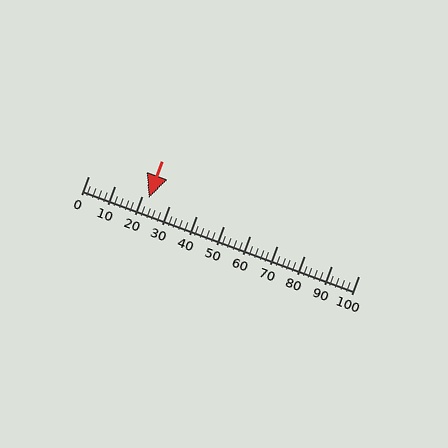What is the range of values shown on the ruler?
The ruler shows values from 0 to 100.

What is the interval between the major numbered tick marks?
The major tick marks are spaced 10 units apart.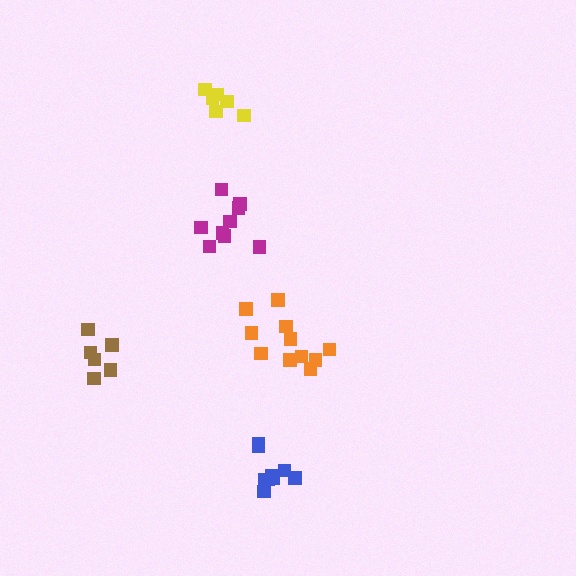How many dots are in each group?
Group 1: 9 dots, Group 2: 6 dots, Group 3: 11 dots, Group 4: 9 dots, Group 5: 6 dots (41 total).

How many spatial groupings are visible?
There are 5 spatial groupings.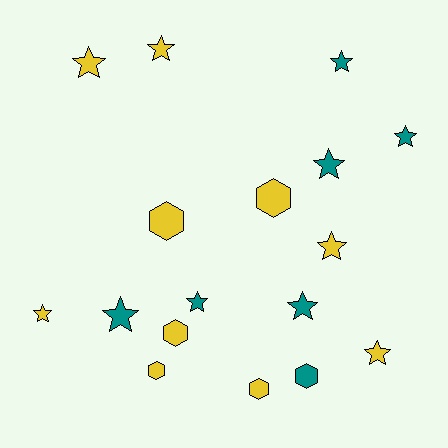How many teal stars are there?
There are 6 teal stars.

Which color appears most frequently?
Yellow, with 10 objects.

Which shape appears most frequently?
Star, with 11 objects.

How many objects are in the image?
There are 17 objects.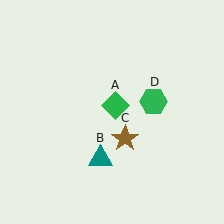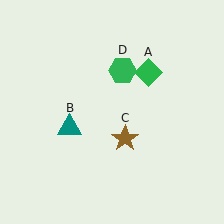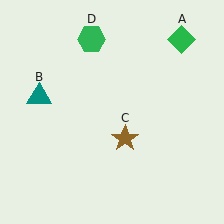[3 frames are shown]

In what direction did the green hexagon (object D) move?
The green hexagon (object D) moved up and to the left.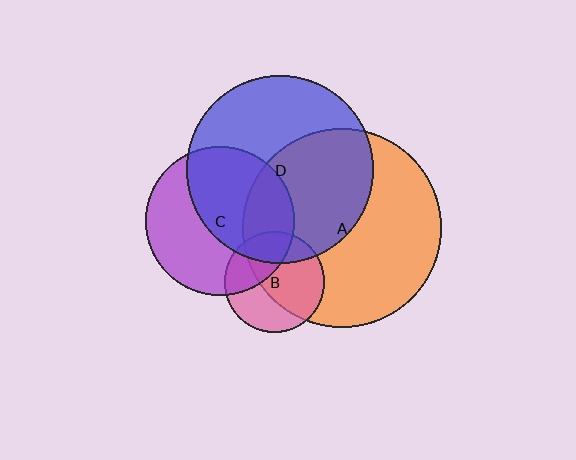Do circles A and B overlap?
Yes.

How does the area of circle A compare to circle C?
Approximately 1.8 times.